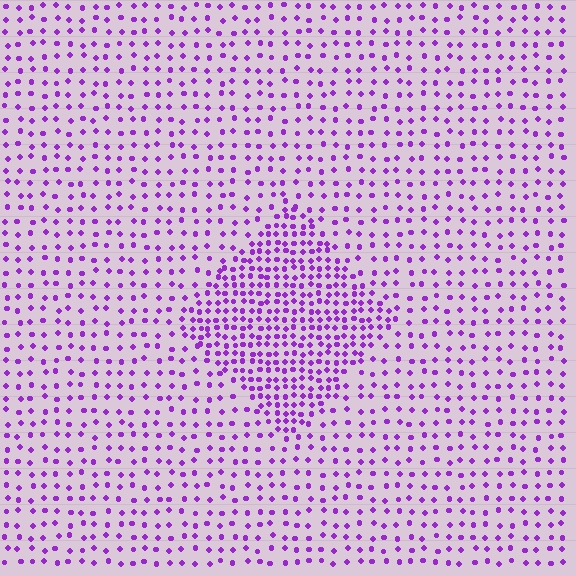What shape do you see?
I see a diamond.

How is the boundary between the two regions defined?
The boundary is defined by a change in element density (approximately 2.2x ratio). All elements are the same color, size, and shape.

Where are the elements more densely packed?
The elements are more densely packed inside the diamond boundary.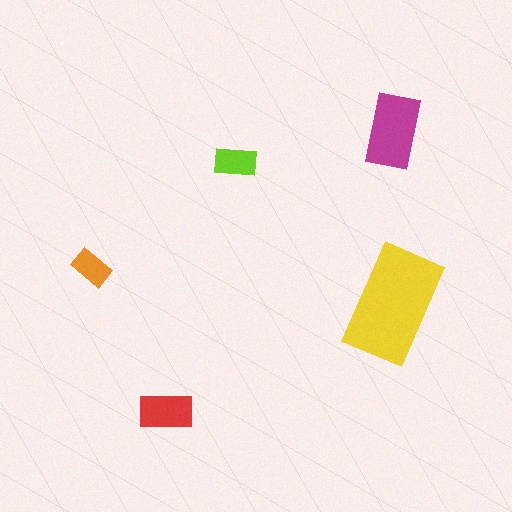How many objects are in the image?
There are 5 objects in the image.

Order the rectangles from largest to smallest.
the yellow one, the magenta one, the red one, the lime one, the orange one.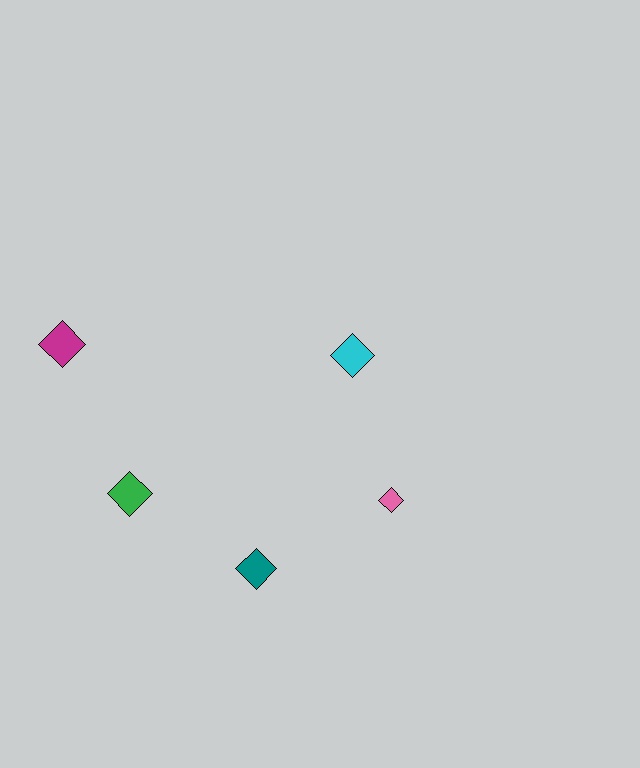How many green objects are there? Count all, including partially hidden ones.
There is 1 green object.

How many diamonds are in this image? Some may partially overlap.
There are 5 diamonds.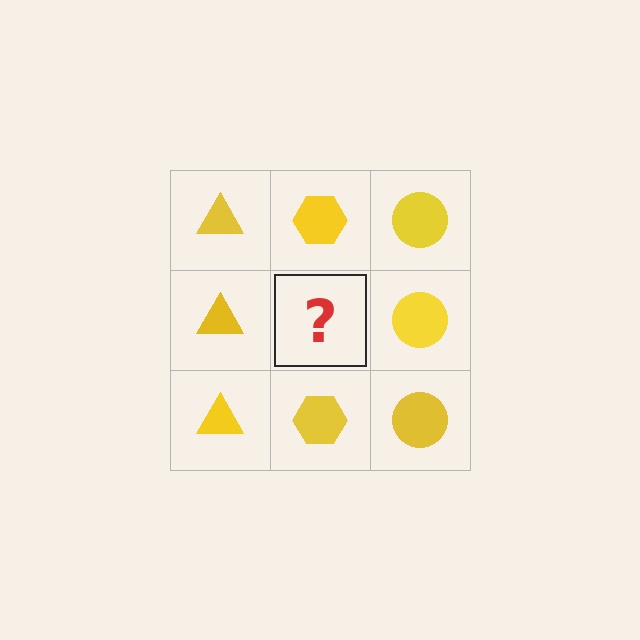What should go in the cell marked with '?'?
The missing cell should contain a yellow hexagon.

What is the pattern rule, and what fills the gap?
The rule is that each column has a consistent shape. The gap should be filled with a yellow hexagon.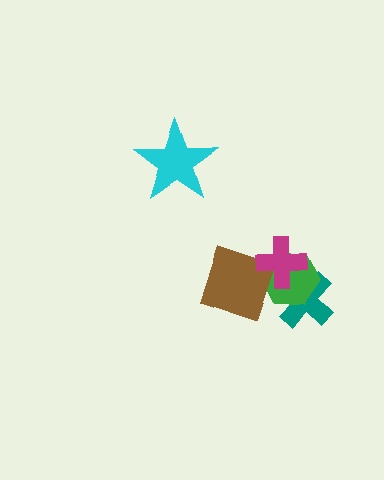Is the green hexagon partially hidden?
Yes, it is partially covered by another shape.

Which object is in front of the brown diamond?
The magenta cross is in front of the brown diamond.